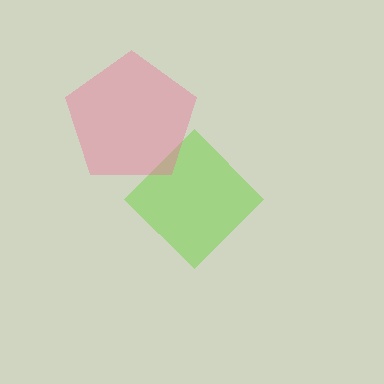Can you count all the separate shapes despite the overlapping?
Yes, there are 2 separate shapes.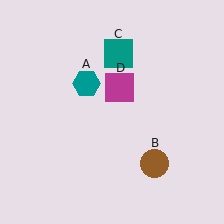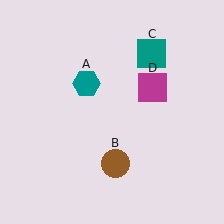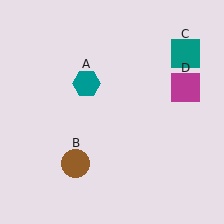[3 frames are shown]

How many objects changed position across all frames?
3 objects changed position: brown circle (object B), teal square (object C), magenta square (object D).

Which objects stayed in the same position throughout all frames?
Teal hexagon (object A) remained stationary.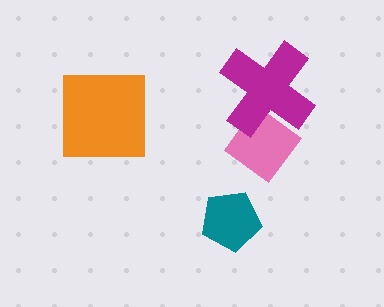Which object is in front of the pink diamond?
The magenta cross is in front of the pink diamond.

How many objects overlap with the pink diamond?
1 object overlaps with the pink diamond.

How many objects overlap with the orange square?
0 objects overlap with the orange square.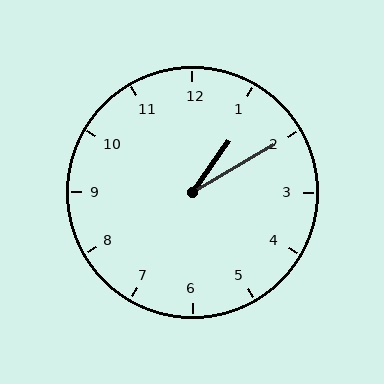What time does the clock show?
1:10.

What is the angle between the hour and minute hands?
Approximately 25 degrees.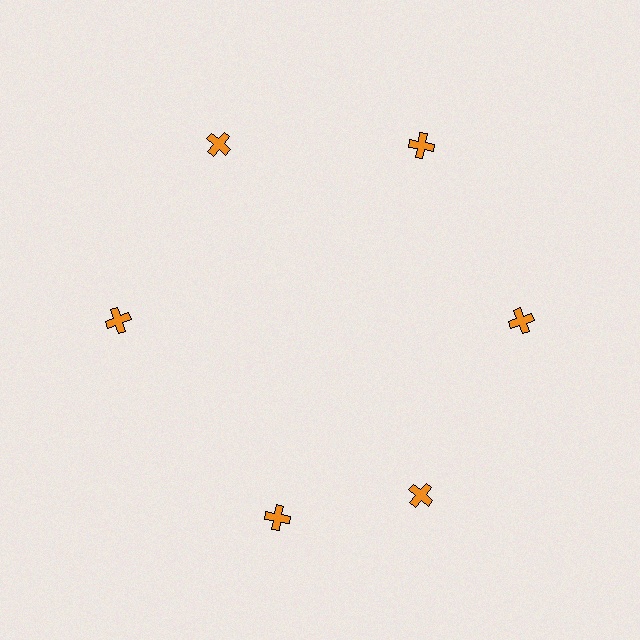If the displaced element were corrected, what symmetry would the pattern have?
It would have 6-fold rotational symmetry — the pattern would map onto itself every 60 degrees.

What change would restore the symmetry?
The symmetry would be restored by rotating it back into even spacing with its neighbors so that all 6 crosses sit at equal angles and equal distance from the center.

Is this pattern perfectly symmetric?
No. The 6 orange crosses are arranged in a ring, but one element near the 7 o'clock position is rotated out of alignment along the ring, breaking the 6-fold rotational symmetry.